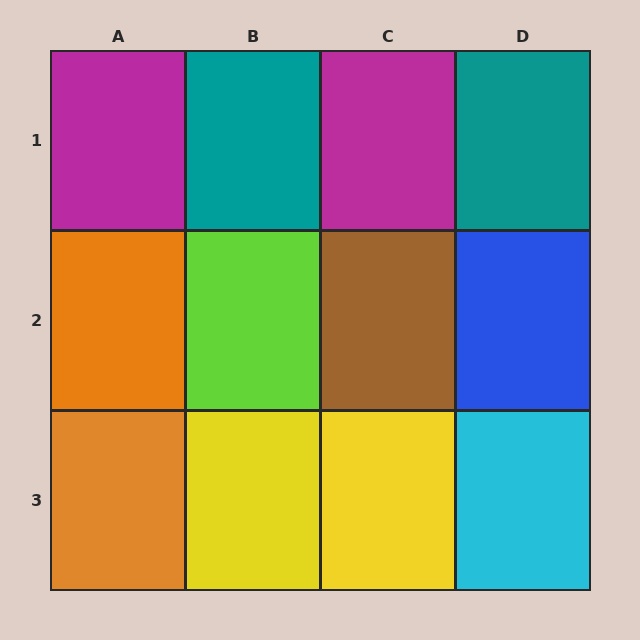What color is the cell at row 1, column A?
Magenta.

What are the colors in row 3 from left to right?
Orange, yellow, yellow, cyan.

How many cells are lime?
1 cell is lime.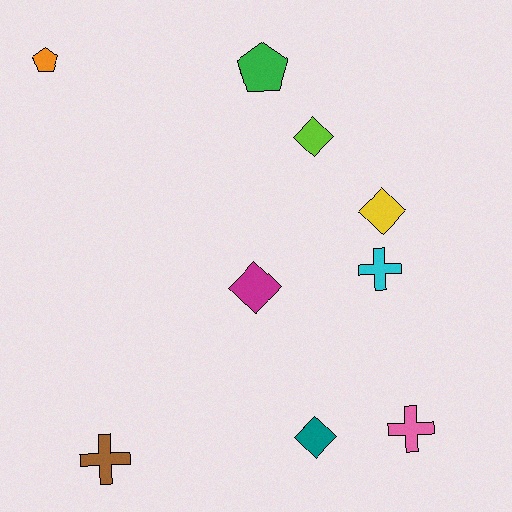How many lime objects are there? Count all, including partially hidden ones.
There is 1 lime object.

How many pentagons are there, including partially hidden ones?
There are 2 pentagons.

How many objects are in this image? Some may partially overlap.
There are 9 objects.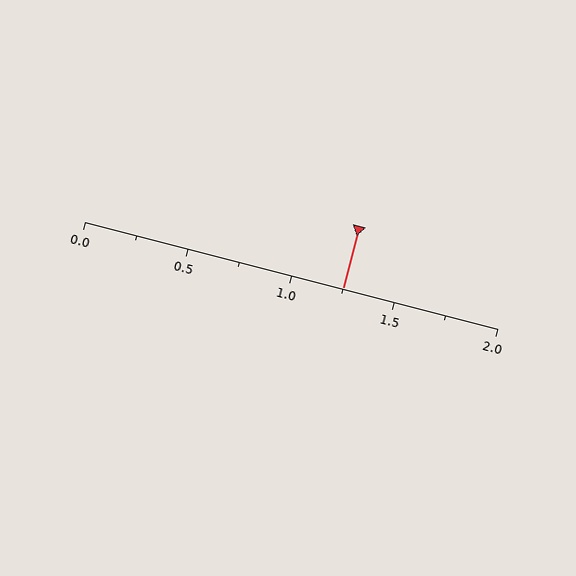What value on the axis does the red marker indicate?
The marker indicates approximately 1.25.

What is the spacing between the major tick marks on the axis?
The major ticks are spaced 0.5 apart.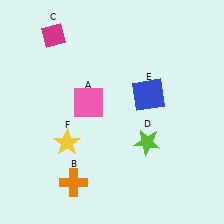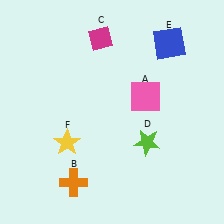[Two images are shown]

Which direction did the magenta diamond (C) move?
The magenta diamond (C) moved right.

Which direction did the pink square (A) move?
The pink square (A) moved right.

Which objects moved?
The objects that moved are: the pink square (A), the magenta diamond (C), the blue square (E).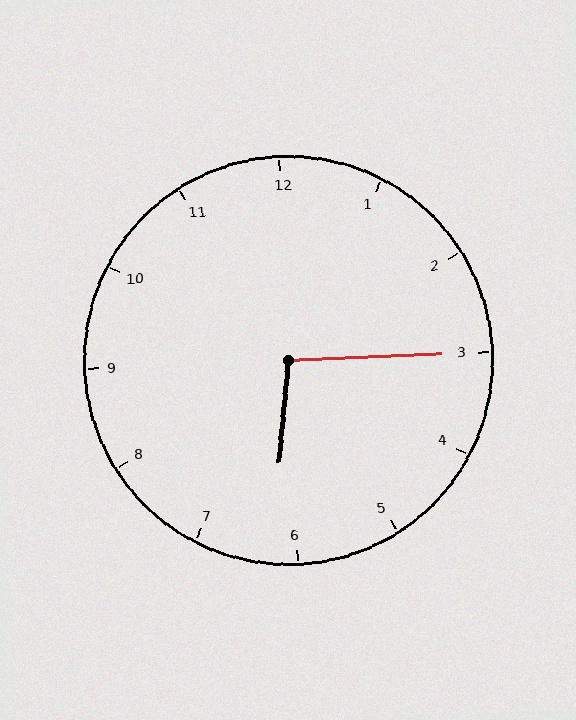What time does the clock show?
6:15.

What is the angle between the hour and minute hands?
Approximately 98 degrees.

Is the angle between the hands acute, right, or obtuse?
It is obtuse.